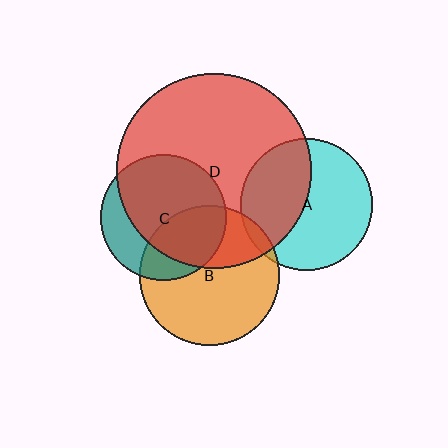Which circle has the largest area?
Circle D (red).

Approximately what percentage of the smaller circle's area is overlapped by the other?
Approximately 40%.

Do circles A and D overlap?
Yes.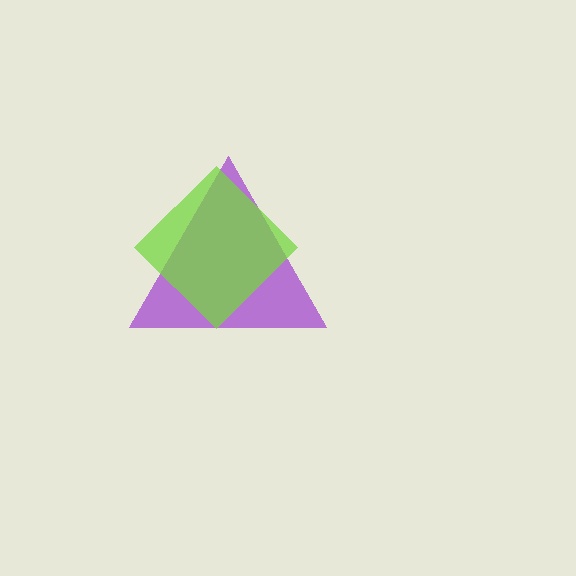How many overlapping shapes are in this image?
There are 2 overlapping shapes in the image.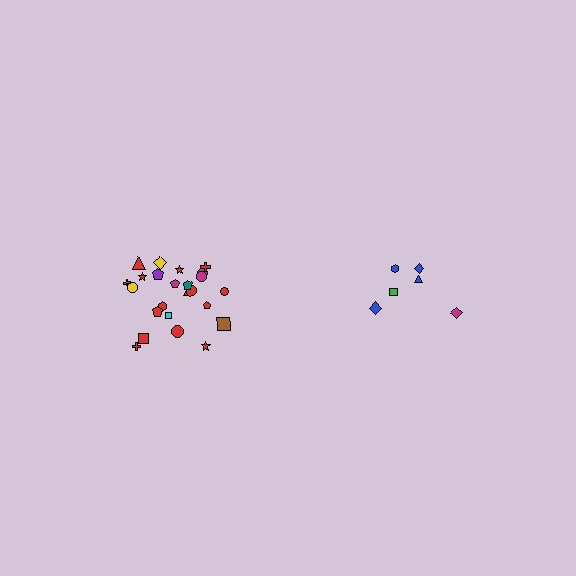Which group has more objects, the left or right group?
The left group.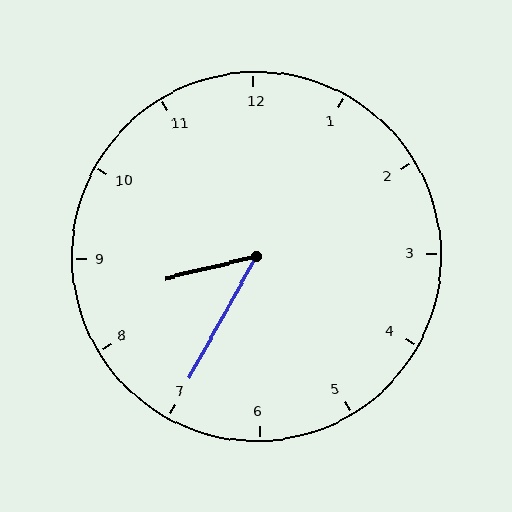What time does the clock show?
8:35.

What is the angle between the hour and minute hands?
Approximately 48 degrees.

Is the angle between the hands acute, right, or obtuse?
It is acute.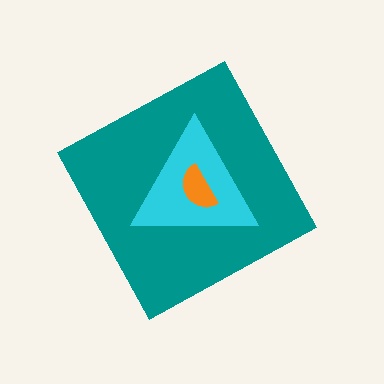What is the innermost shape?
The orange semicircle.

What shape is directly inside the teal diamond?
The cyan triangle.